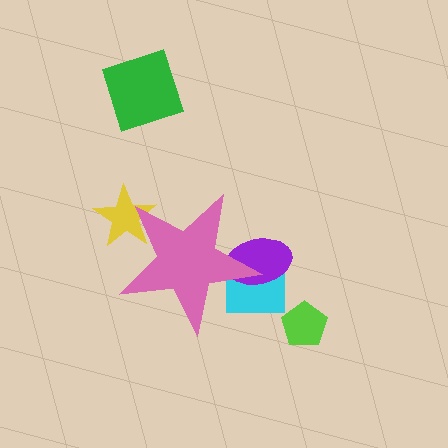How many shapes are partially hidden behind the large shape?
3 shapes are partially hidden.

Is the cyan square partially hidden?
Yes, the cyan square is partially hidden behind the pink star.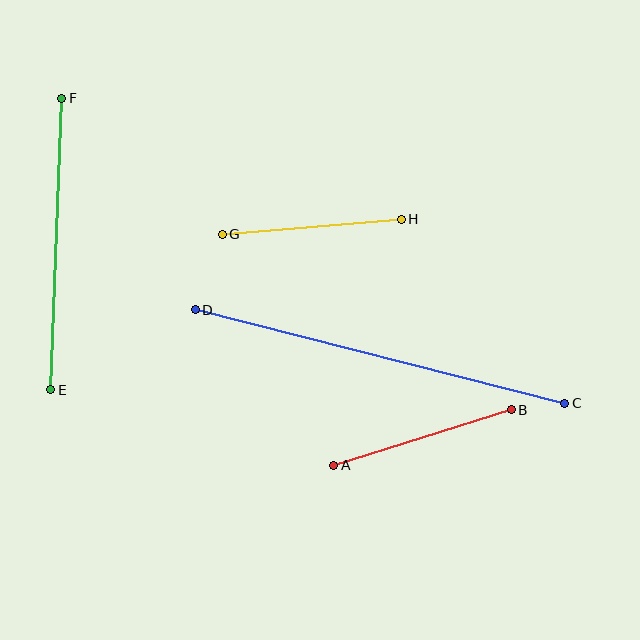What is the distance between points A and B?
The distance is approximately 186 pixels.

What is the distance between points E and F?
The distance is approximately 292 pixels.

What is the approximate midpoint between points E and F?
The midpoint is at approximately (56, 244) pixels.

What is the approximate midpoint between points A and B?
The midpoint is at approximately (422, 437) pixels.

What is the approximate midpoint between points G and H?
The midpoint is at approximately (312, 227) pixels.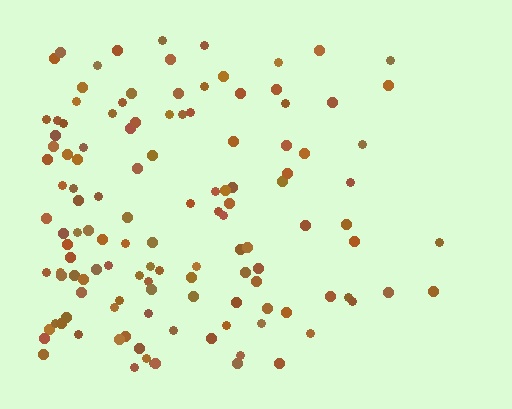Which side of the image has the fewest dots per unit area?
The right.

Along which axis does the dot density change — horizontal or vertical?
Horizontal.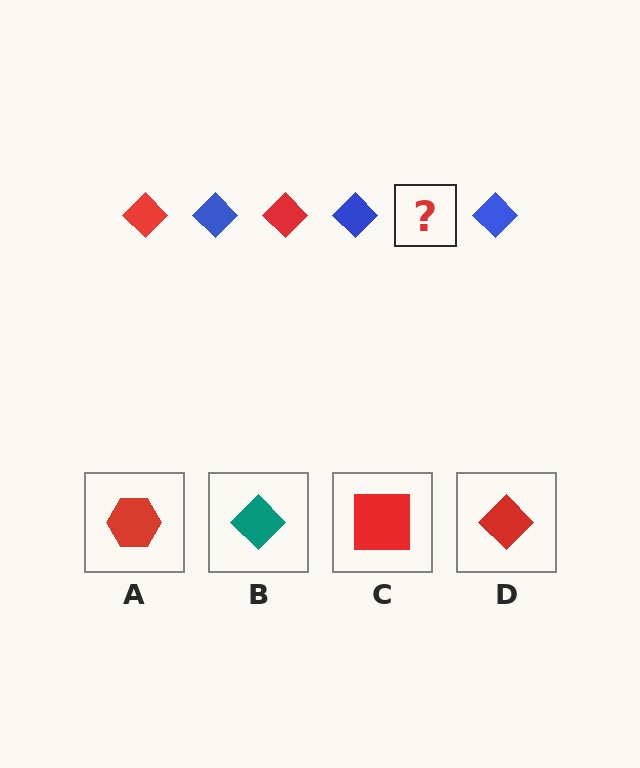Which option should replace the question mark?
Option D.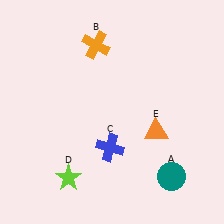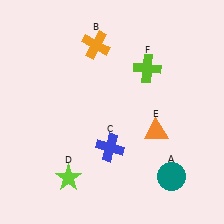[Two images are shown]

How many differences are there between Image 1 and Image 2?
There is 1 difference between the two images.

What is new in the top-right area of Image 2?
A lime cross (F) was added in the top-right area of Image 2.